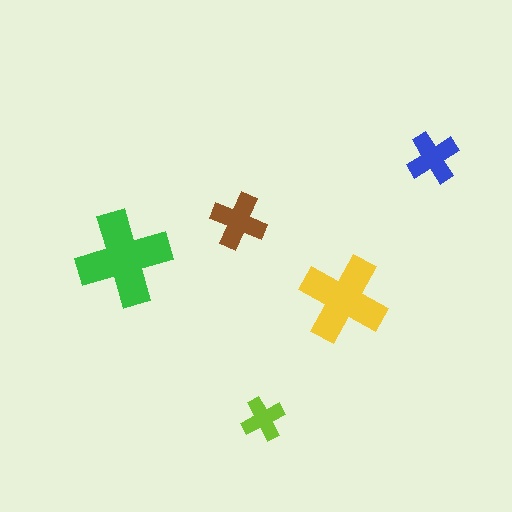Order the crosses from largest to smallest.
the green one, the yellow one, the brown one, the blue one, the lime one.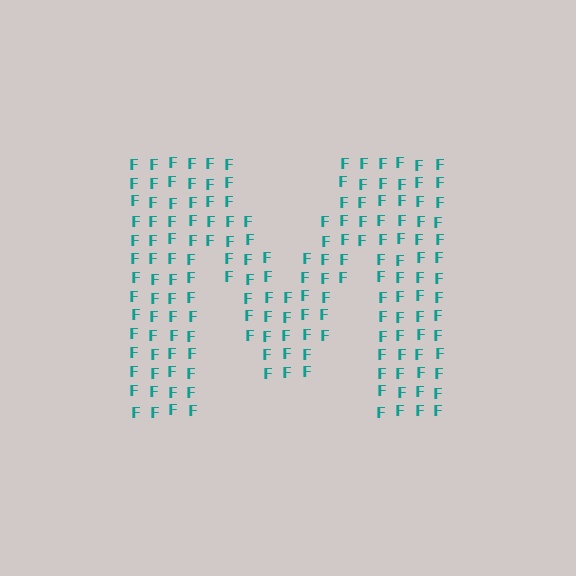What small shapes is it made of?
It is made of small letter F's.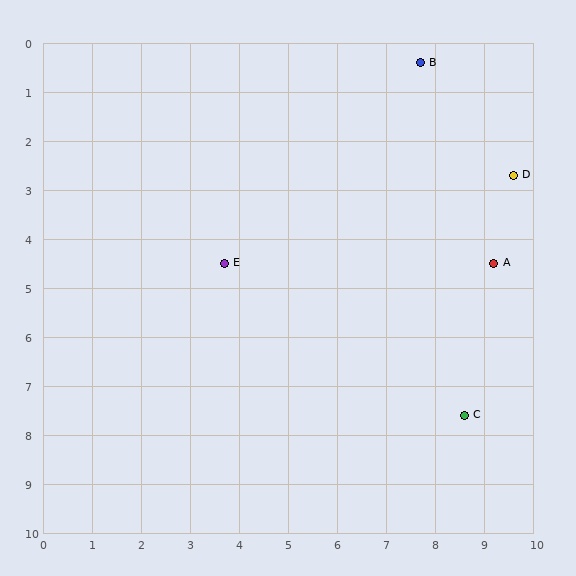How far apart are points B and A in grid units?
Points B and A are about 4.4 grid units apart.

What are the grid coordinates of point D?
Point D is at approximately (9.6, 2.7).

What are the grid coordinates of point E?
Point E is at approximately (3.7, 4.5).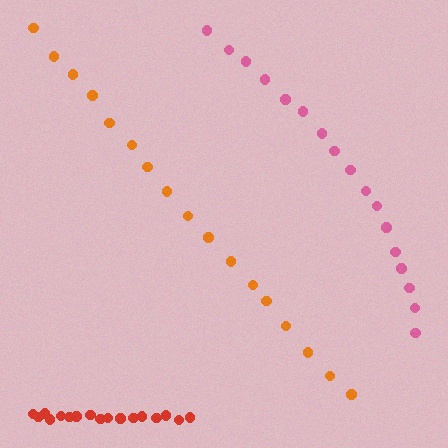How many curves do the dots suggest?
There are 3 distinct paths.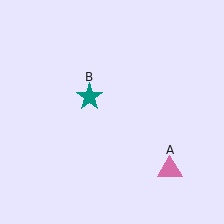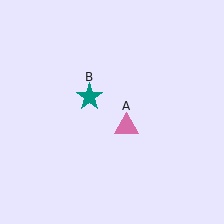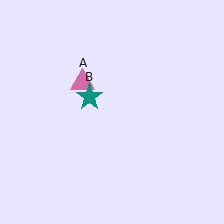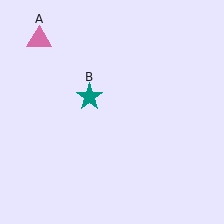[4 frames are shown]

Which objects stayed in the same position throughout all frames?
Teal star (object B) remained stationary.